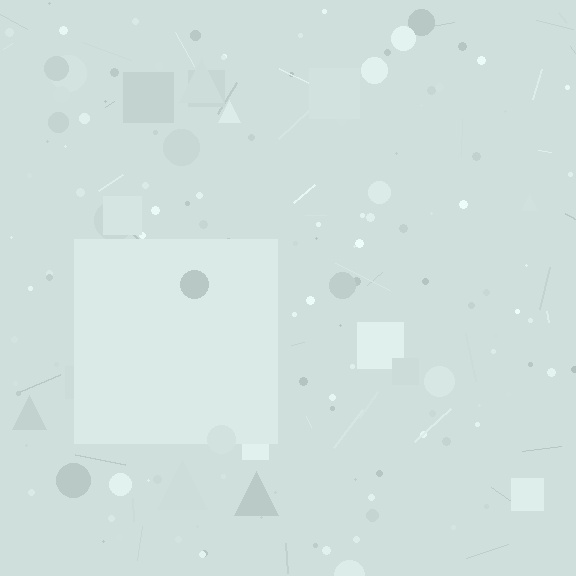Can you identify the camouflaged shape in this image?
The camouflaged shape is a square.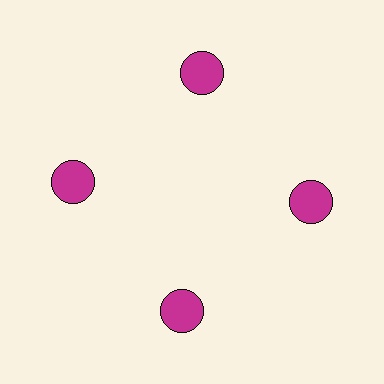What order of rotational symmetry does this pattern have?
This pattern has 4-fold rotational symmetry.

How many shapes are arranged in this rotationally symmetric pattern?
There are 4 shapes, arranged in 4 groups of 1.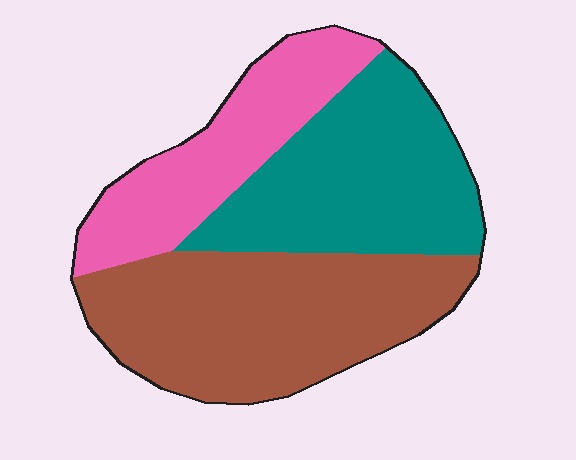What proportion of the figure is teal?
Teal covers 34% of the figure.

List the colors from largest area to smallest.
From largest to smallest: brown, teal, pink.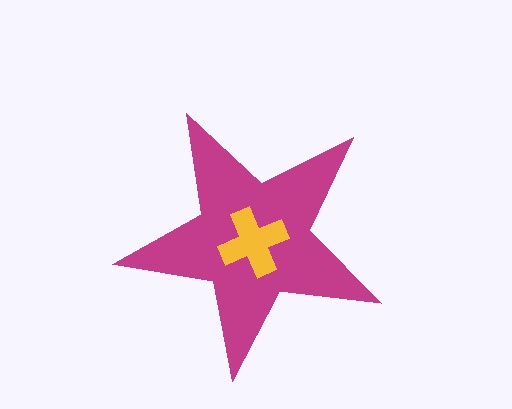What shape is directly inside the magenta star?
The yellow cross.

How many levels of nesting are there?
2.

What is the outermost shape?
The magenta star.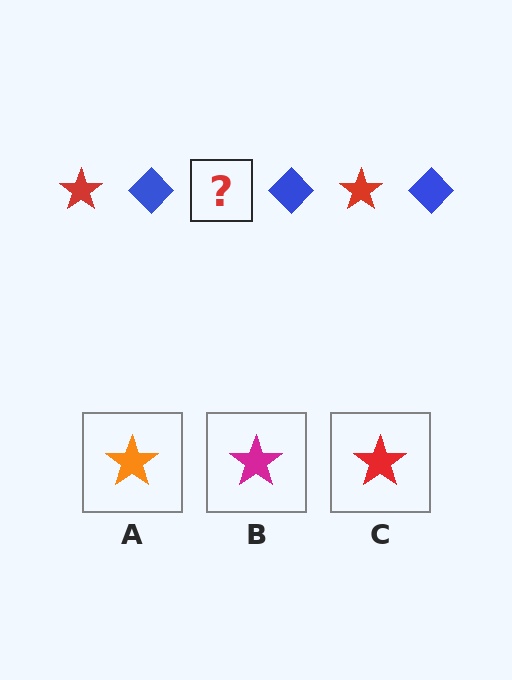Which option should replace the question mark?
Option C.